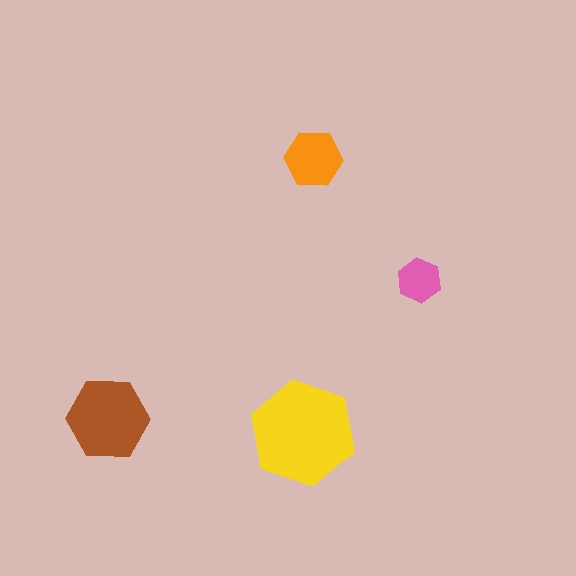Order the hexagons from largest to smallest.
the yellow one, the brown one, the orange one, the pink one.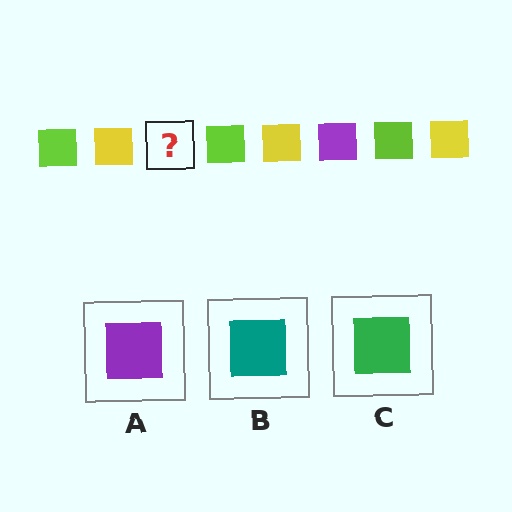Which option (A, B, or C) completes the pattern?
A.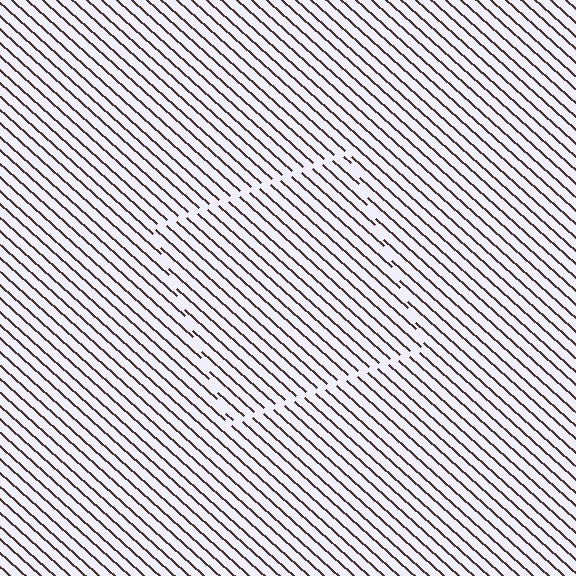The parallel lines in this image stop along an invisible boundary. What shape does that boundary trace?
An illusory square. The interior of the shape contains the same grating, shifted by half a period — the contour is defined by the phase discontinuity where line-ends from the inner and outer gratings abut.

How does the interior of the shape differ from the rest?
The interior of the shape contains the same grating, shifted by half a period — the contour is defined by the phase discontinuity where line-ends from the inner and outer gratings abut.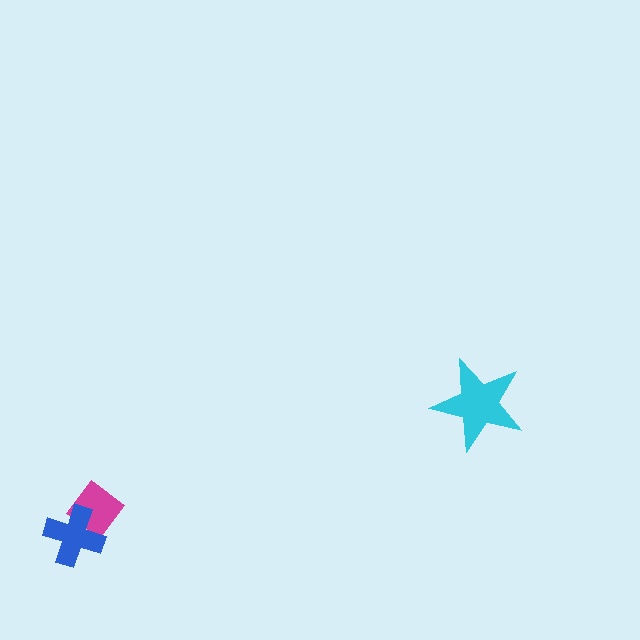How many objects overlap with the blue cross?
1 object overlaps with the blue cross.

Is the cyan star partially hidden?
No, no other shape covers it.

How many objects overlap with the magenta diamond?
1 object overlaps with the magenta diamond.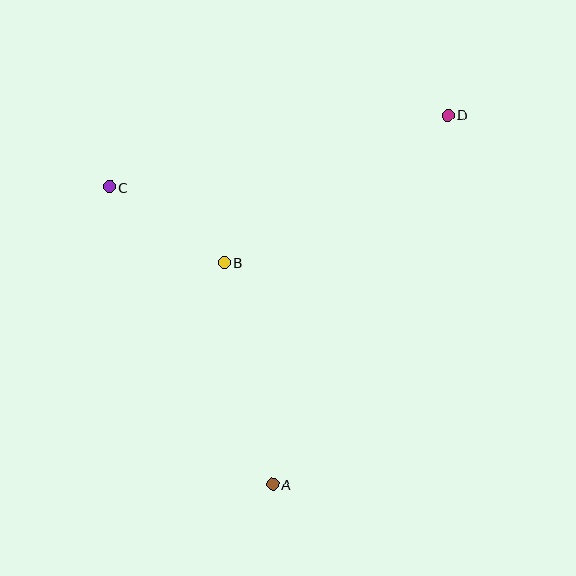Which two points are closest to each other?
Points B and C are closest to each other.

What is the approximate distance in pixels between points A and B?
The distance between A and B is approximately 227 pixels.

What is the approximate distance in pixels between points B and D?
The distance between B and D is approximately 268 pixels.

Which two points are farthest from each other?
Points A and D are farthest from each other.